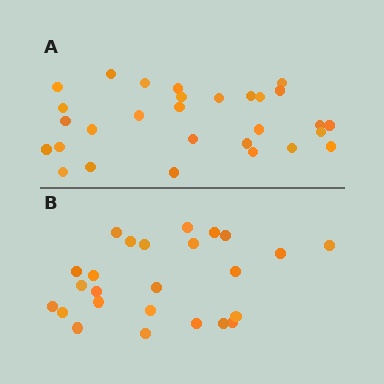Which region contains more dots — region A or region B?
Region A (the top region) has more dots.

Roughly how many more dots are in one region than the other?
Region A has about 4 more dots than region B.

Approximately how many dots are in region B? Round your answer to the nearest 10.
About 20 dots. (The exact count is 25, which rounds to 20.)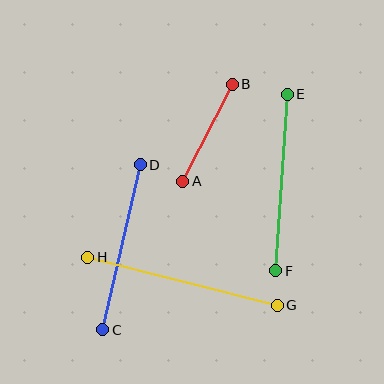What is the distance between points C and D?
The distance is approximately 169 pixels.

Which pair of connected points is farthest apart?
Points G and H are farthest apart.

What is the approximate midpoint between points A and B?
The midpoint is at approximately (207, 133) pixels.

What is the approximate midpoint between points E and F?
The midpoint is at approximately (282, 183) pixels.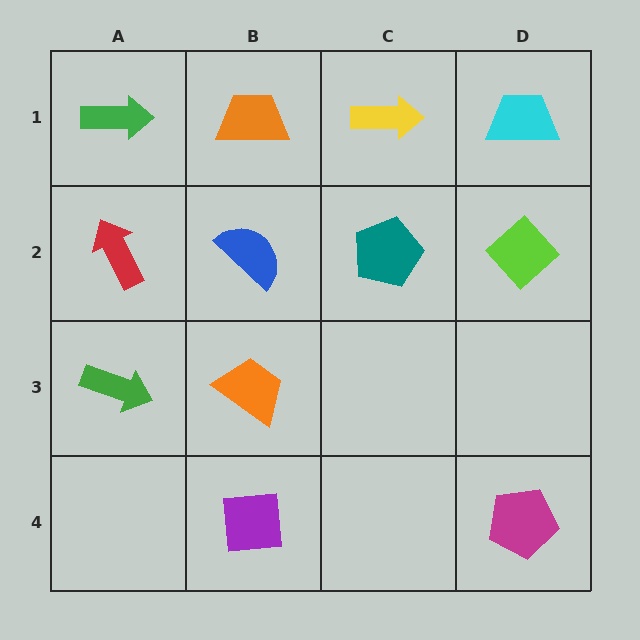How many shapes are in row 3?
2 shapes.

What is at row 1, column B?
An orange trapezoid.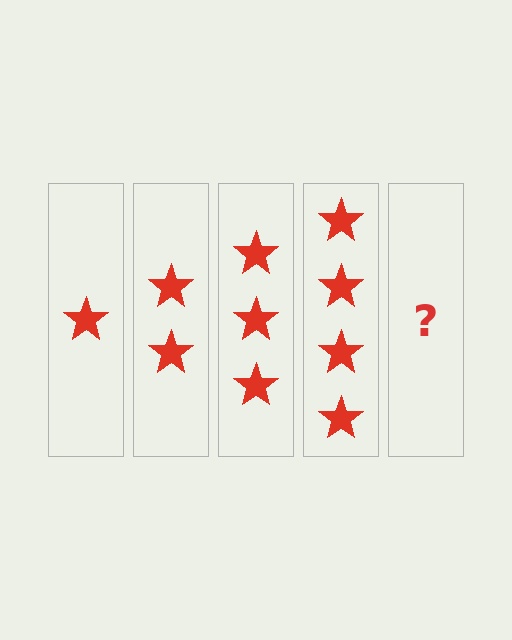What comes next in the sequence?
The next element should be 5 stars.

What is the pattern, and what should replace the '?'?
The pattern is that each step adds one more star. The '?' should be 5 stars.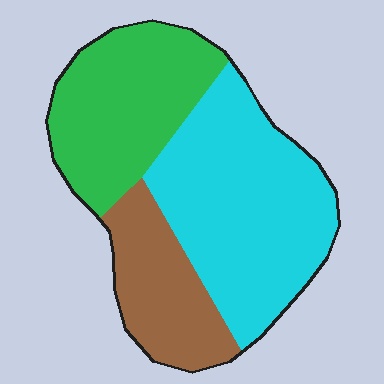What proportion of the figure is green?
Green covers 32% of the figure.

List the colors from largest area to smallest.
From largest to smallest: cyan, green, brown.